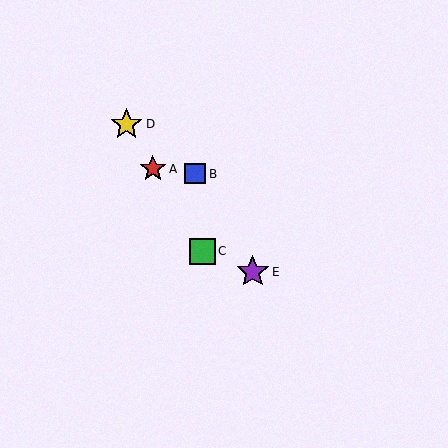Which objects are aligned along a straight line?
Objects A, C, D are aligned along a straight line.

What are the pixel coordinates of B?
Object B is at (195, 174).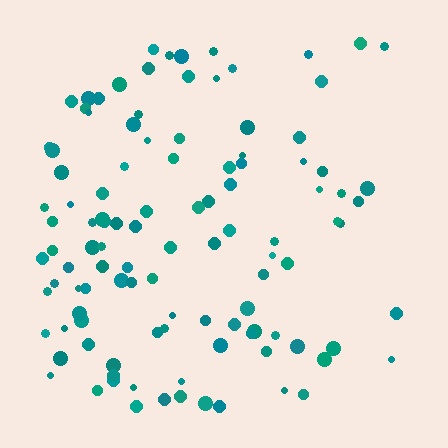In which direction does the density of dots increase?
From right to left, with the left side densest.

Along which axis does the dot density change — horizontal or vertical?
Horizontal.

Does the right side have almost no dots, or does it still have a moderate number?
Still a moderate number, just noticeably fewer than the left.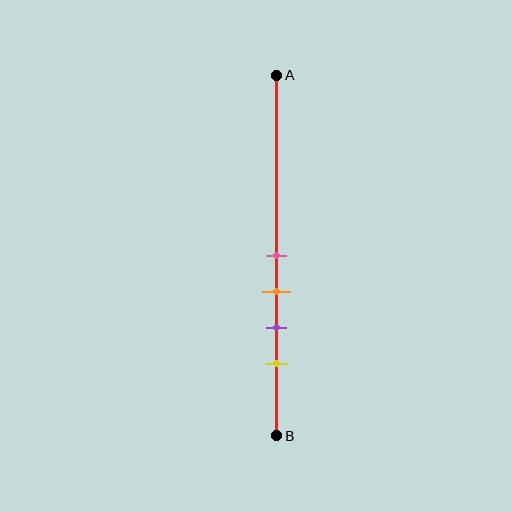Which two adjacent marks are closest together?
The pink and orange marks are the closest adjacent pair.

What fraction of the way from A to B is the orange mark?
The orange mark is approximately 60% (0.6) of the way from A to B.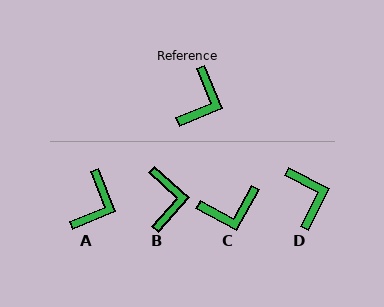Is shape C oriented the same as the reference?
No, it is off by about 51 degrees.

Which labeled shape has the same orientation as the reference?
A.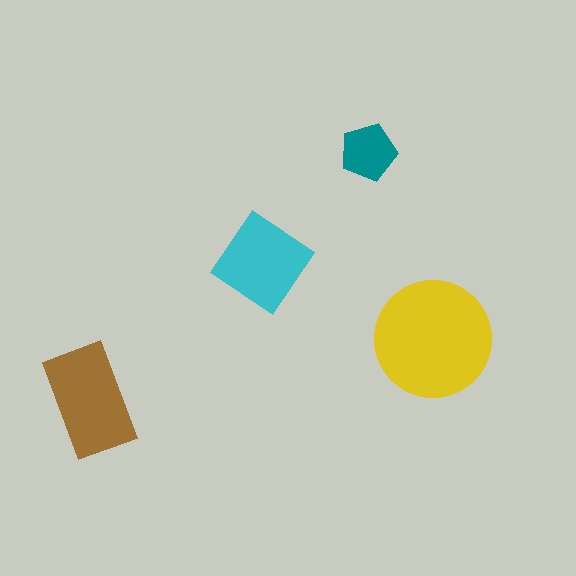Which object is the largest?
The yellow circle.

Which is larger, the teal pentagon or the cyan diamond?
The cyan diamond.